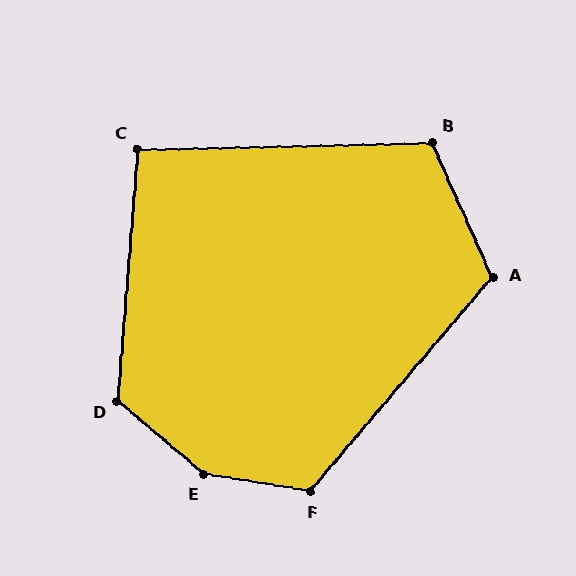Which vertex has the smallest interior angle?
C, at approximately 96 degrees.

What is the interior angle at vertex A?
Approximately 115 degrees (obtuse).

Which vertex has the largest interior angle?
E, at approximately 149 degrees.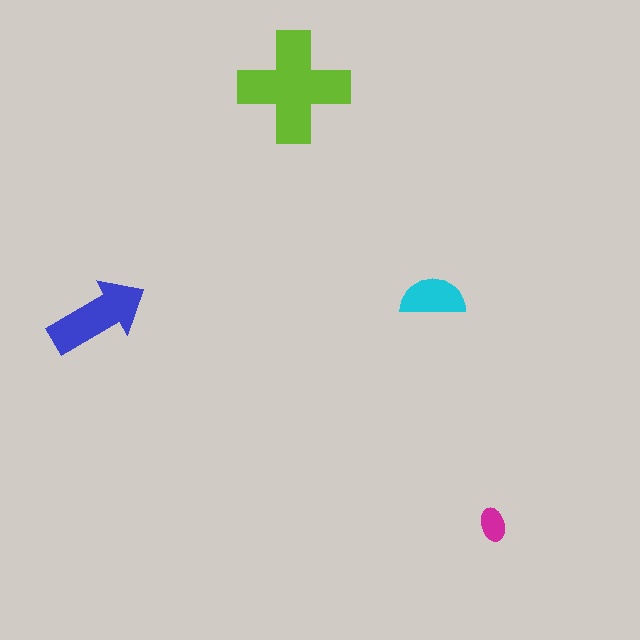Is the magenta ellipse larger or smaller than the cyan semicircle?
Smaller.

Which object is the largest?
The lime cross.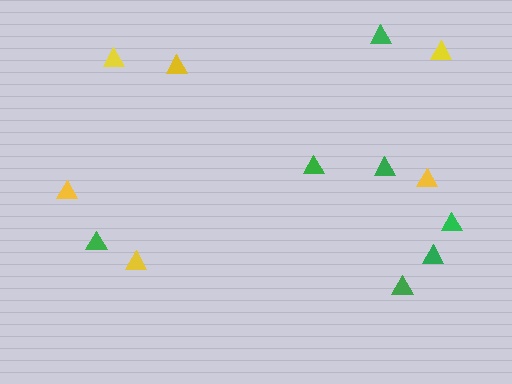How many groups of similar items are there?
There are 2 groups: one group of yellow triangles (6) and one group of green triangles (7).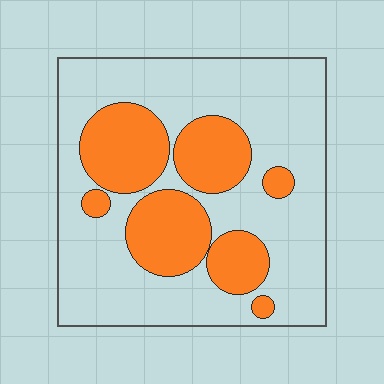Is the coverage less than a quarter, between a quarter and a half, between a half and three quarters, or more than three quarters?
Between a quarter and a half.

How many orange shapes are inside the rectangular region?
7.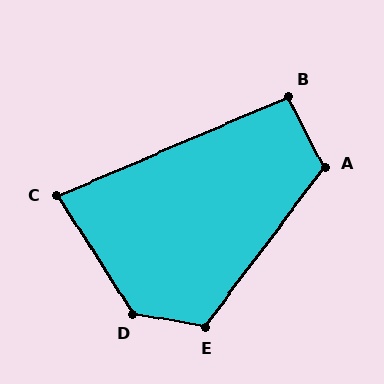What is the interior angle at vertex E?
Approximately 117 degrees (obtuse).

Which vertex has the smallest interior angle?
C, at approximately 80 degrees.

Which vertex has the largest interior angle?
D, at approximately 133 degrees.